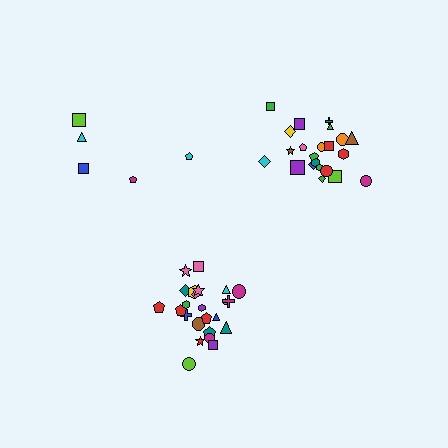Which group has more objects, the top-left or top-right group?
The top-right group.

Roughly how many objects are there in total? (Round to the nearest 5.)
Roughly 50 objects in total.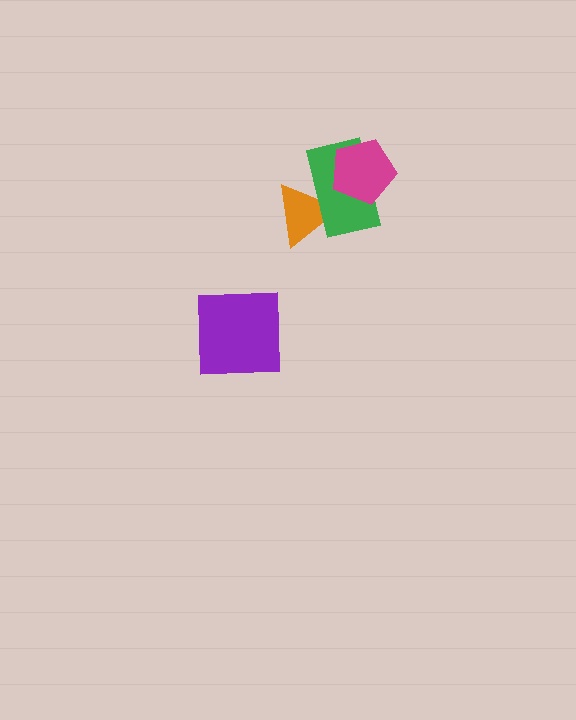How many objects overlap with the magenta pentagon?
1 object overlaps with the magenta pentagon.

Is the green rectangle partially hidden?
Yes, it is partially covered by another shape.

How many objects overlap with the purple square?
0 objects overlap with the purple square.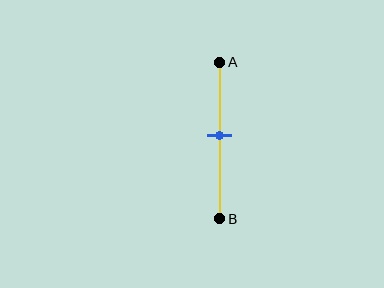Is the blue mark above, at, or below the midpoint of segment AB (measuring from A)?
The blue mark is above the midpoint of segment AB.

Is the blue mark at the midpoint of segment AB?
No, the mark is at about 45% from A, not at the 50% midpoint.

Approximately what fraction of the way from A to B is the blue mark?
The blue mark is approximately 45% of the way from A to B.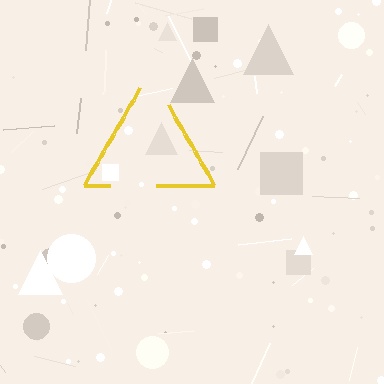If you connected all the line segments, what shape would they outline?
They would outline a triangle.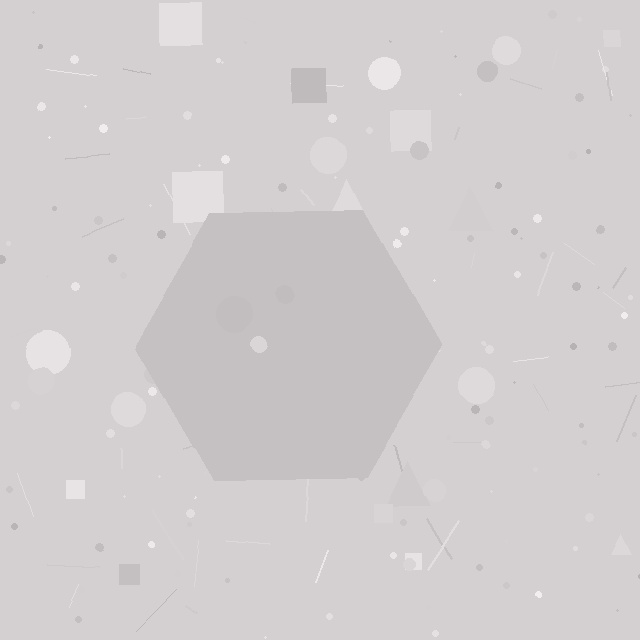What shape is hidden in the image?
A hexagon is hidden in the image.